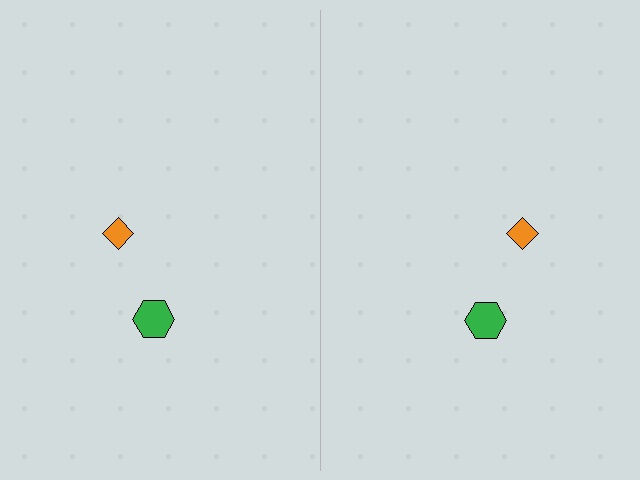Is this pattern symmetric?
Yes, this pattern has bilateral (reflection) symmetry.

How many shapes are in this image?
There are 4 shapes in this image.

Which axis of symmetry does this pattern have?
The pattern has a vertical axis of symmetry running through the center of the image.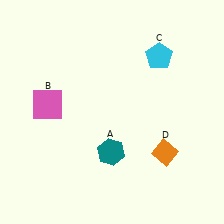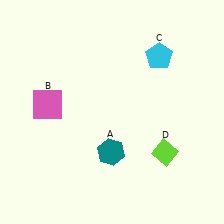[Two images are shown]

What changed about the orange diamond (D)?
In Image 1, D is orange. In Image 2, it changed to lime.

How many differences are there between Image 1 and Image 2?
There is 1 difference between the two images.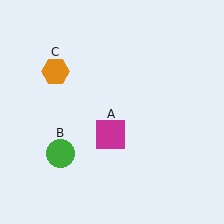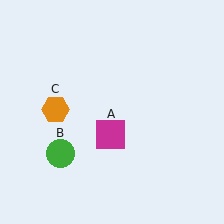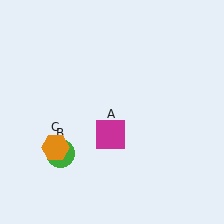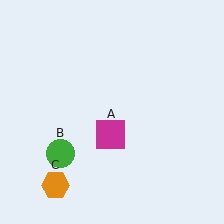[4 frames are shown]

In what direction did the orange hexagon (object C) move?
The orange hexagon (object C) moved down.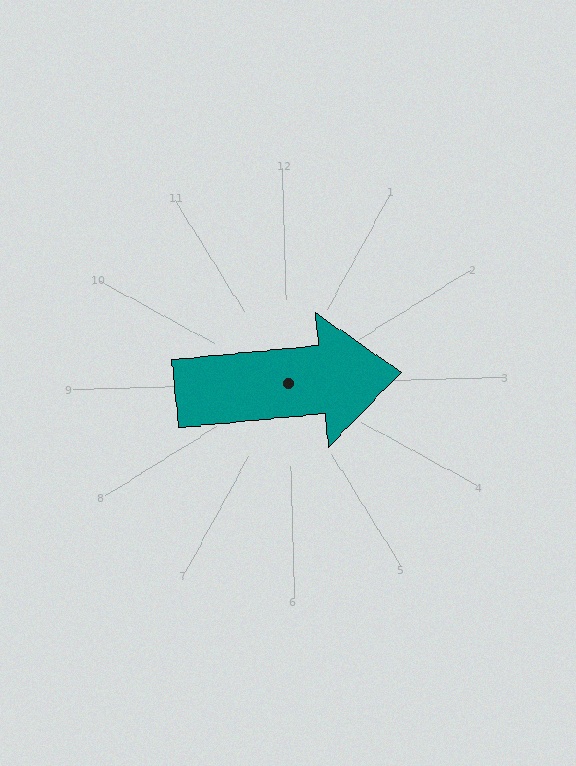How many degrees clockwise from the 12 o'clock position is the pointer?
Approximately 86 degrees.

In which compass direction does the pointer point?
East.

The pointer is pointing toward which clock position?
Roughly 3 o'clock.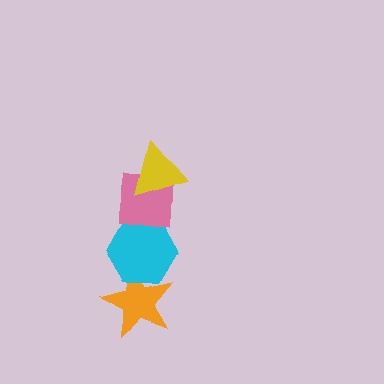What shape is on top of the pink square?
The yellow triangle is on top of the pink square.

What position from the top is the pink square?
The pink square is 2nd from the top.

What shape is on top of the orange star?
The cyan hexagon is on top of the orange star.